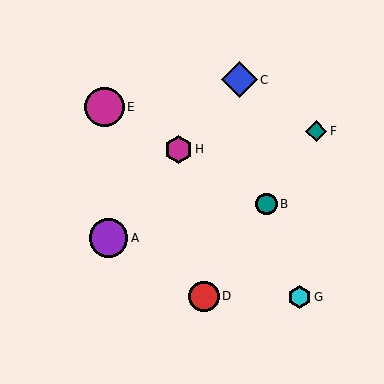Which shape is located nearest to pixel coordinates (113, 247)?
The purple circle (labeled A) at (109, 238) is nearest to that location.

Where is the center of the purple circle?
The center of the purple circle is at (109, 238).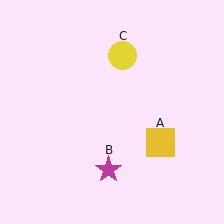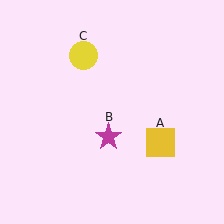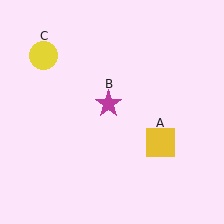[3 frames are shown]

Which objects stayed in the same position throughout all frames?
Yellow square (object A) remained stationary.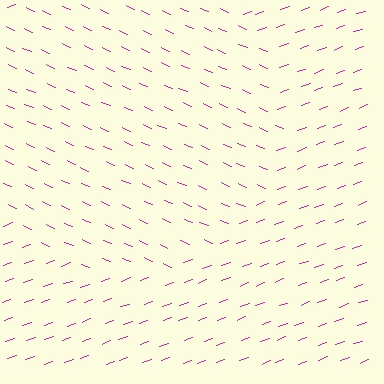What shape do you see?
I see a circle.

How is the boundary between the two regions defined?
The boundary is defined purely by a change in line orientation (approximately 45 degrees difference). All lines are the same color and thickness.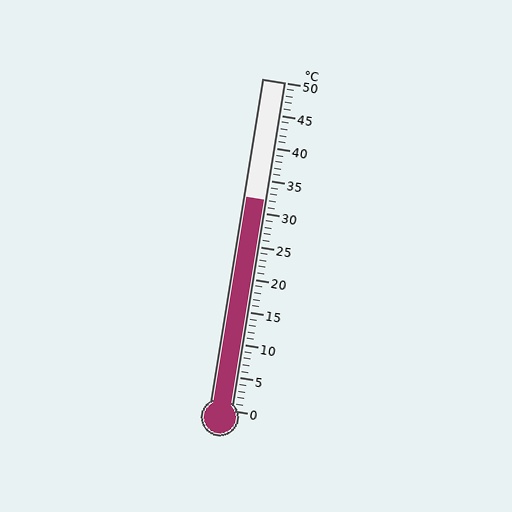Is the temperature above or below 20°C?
The temperature is above 20°C.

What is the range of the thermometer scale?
The thermometer scale ranges from 0°C to 50°C.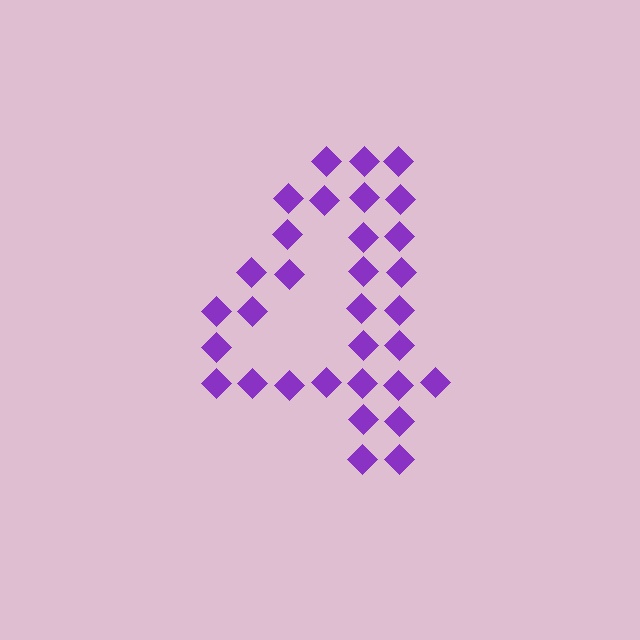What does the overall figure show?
The overall figure shows the digit 4.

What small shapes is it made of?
It is made of small diamonds.